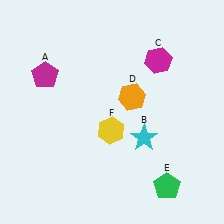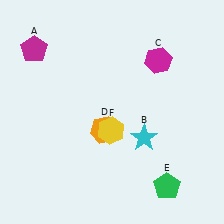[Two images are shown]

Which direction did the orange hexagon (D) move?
The orange hexagon (D) moved down.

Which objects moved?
The objects that moved are: the magenta pentagon (A), the orange hexagon (D).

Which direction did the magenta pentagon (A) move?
The magenta pentagon (A) moved up.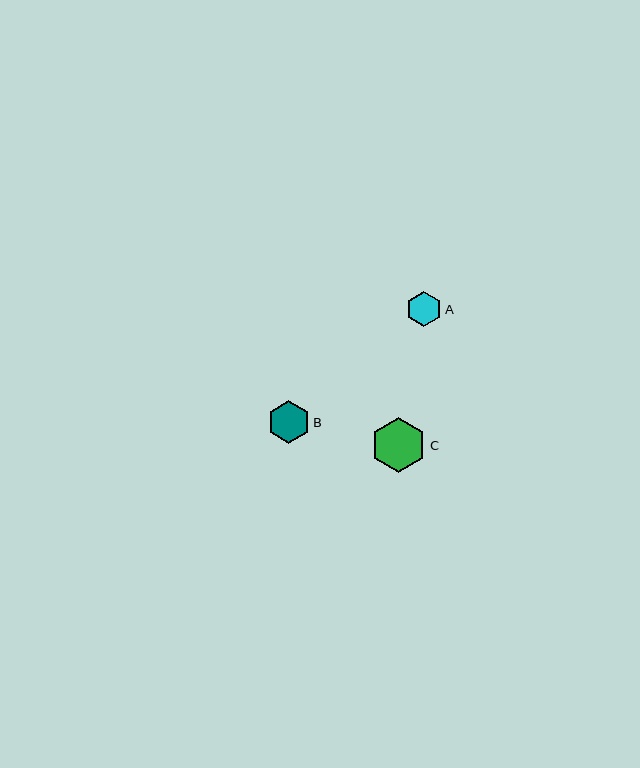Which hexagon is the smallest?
Hexagon A is the smallest with a size of approximately 36 pixels.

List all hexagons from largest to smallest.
From largest to smallest: C, B, A.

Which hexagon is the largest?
Hexagon C is the largest with a size of approximately 55 pixels.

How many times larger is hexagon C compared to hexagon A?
Hexagon C is approximately 1.5 times the size of hexagon A.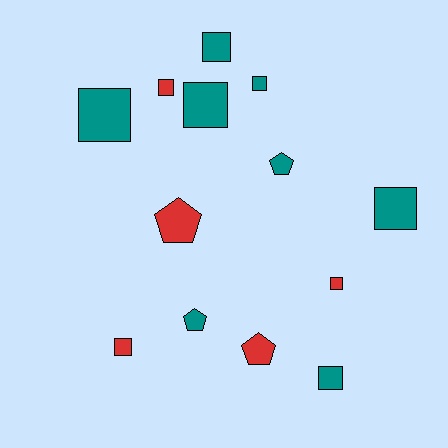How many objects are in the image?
There are 13 objects.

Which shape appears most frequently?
Square, with 9 objects.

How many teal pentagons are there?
There are 2 teal pentagons.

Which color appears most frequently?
Teal, with 8 objects.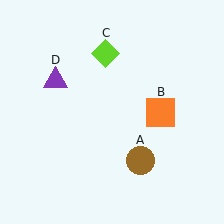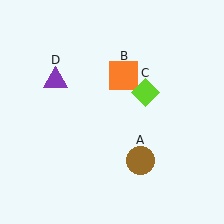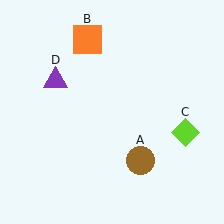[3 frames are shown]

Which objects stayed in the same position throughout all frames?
Brown circle (object A) and purple triangle (object D) remained stationary.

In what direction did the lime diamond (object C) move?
The lime diamond (object C) moved down and to the right.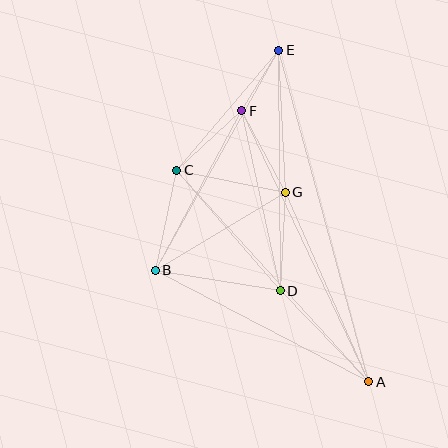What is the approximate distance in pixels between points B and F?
The distance between B and F is approximately 182 pixels.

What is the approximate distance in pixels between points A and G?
The distance between A and G is approximately 207 pixels.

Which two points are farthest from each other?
Points A and E are farthest from each other.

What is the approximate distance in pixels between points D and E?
The distance between D and E is approximately 241 pixels.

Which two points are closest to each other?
Points E and F are closest to each other.